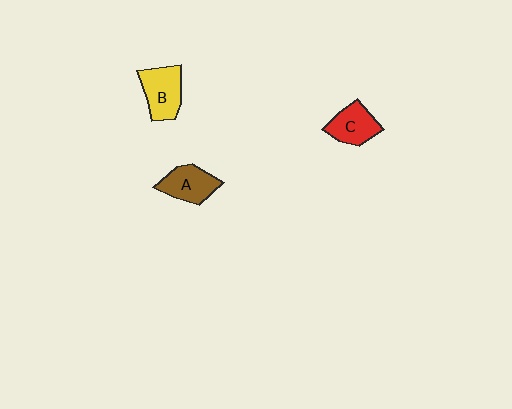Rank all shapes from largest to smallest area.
From largest to smallest: B (yellow), A (brown), C (red).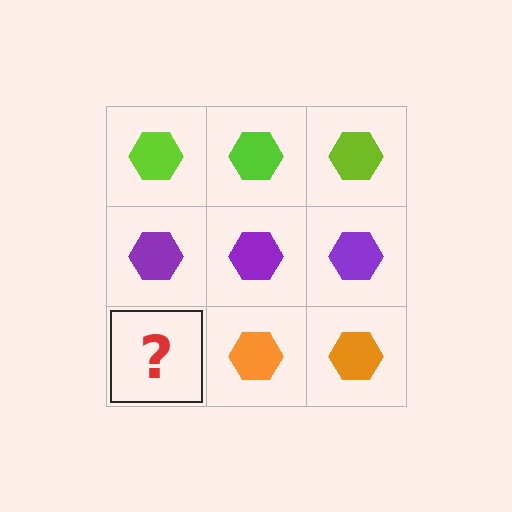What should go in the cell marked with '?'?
The missing cell should contain an orange hexagon.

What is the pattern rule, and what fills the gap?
The rule is that each row has a consistent color. The gap should be filled with an orange hexagon.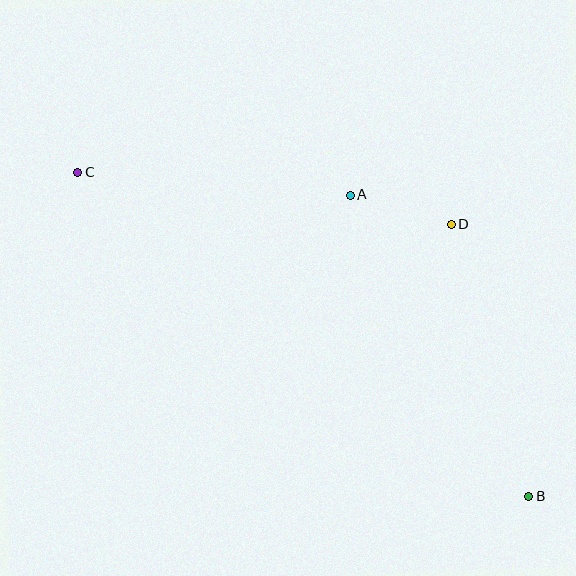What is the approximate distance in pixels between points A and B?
The distance between A and B is approximately 351 pixels.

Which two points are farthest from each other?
Points B and C are farthest from each other.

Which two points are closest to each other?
Points A and D are closest to each other.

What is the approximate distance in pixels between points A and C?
The distance between A and C is approximately 273 pixels.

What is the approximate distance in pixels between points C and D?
The distance between C and D is approximately 377 pixels.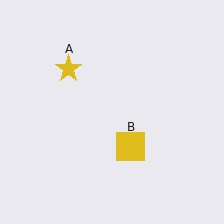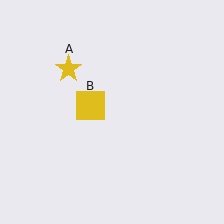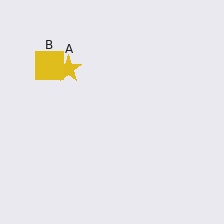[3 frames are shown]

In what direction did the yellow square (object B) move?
The yellow square (object B) moved up and to the left.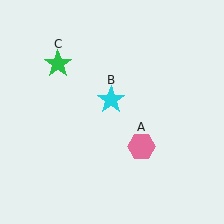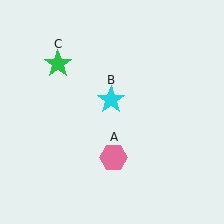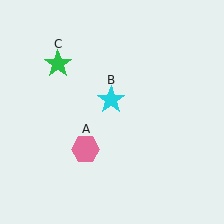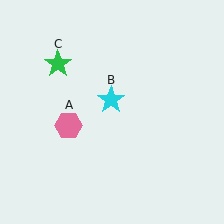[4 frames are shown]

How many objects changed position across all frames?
1 object changed position: pink hexagon (object A).